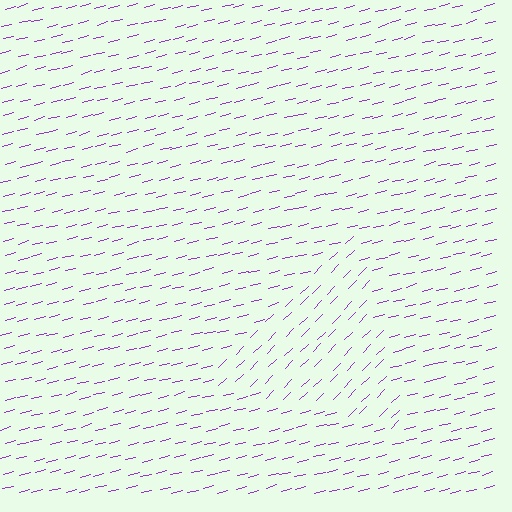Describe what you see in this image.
The image is filled with small purple line segments. A triangle region in the image has lines oriented differently from the surrounding lines, creating a visible texture boundary.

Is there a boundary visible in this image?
Yes, there is a texture boundary formed by a change in line orientation.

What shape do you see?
I see a triangle.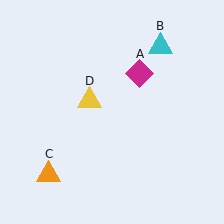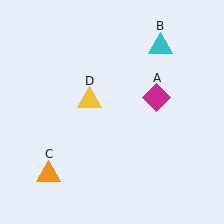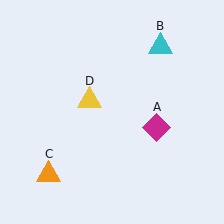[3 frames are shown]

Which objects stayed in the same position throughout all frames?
Cyan triangle (object B) and orange triangle (object C) and yellow triangle (object D) remained stationary.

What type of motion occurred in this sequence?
The magenta diamond (object A) rotated clockwise around the center of the scene.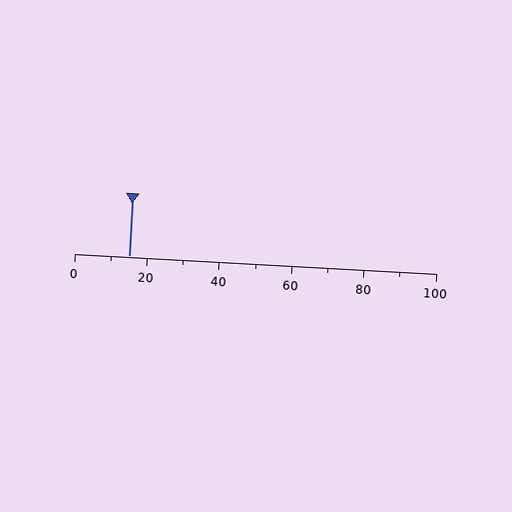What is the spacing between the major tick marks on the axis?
The major ticks are spaced 20 apart.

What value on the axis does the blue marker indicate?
The marker indicates approximately 15.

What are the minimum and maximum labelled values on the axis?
The axis runs from 0 to 100.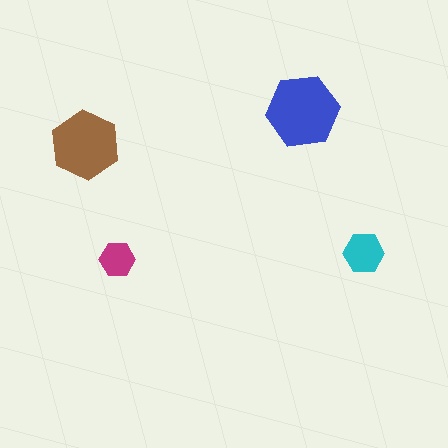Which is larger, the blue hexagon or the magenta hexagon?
The blue one.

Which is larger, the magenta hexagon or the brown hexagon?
The brown one.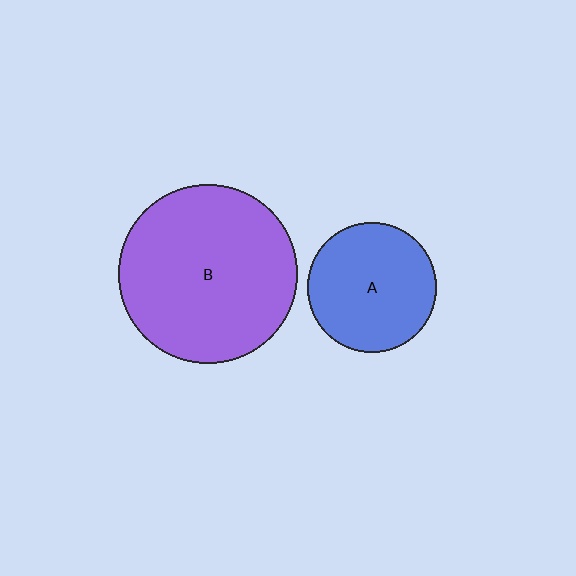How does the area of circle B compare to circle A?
Approximately 1.9 times.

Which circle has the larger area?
Circle B (purple).